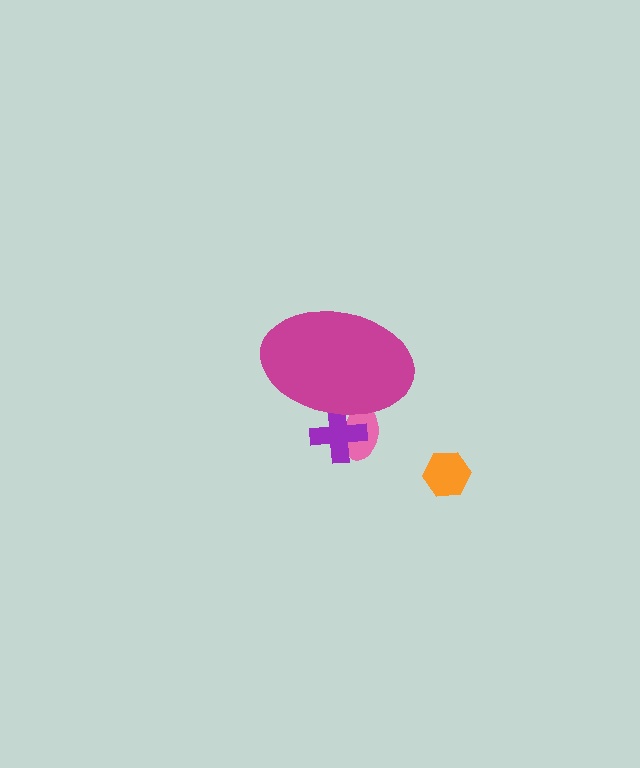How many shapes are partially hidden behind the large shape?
2 shapes are partially hidden.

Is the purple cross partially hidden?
Yes, the purple cross is partially hidden behind the magenta ellipse.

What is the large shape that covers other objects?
A magenta ellipse.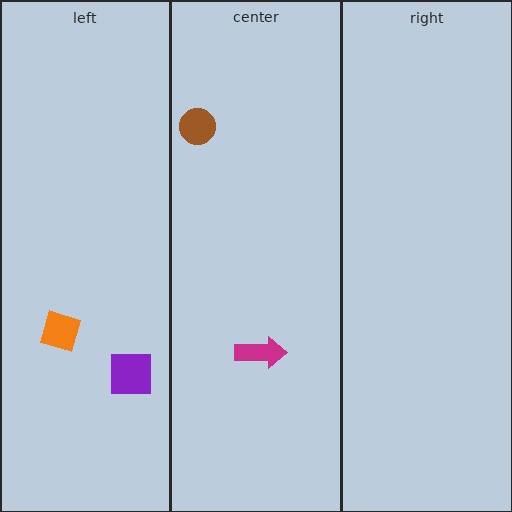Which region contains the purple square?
The left region.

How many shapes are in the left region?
2.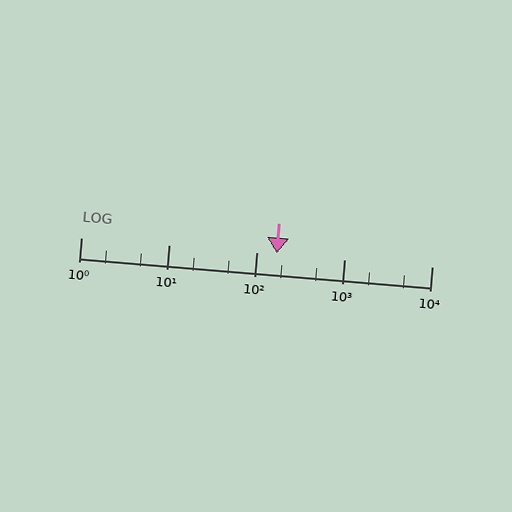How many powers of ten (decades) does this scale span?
The scale spans 4 decades, from 1 to 10000.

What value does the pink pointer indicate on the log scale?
The pointer indicates approximately 170.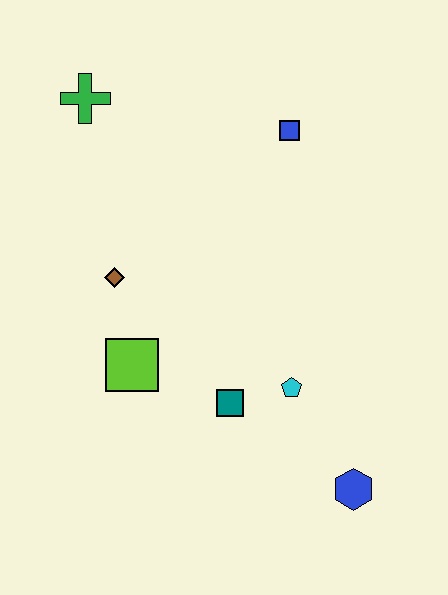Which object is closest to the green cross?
The brown diamond is closest to the green cross.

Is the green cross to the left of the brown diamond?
Yes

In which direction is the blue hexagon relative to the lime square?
The blue hexagon is to the right of the lime square.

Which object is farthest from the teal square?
The green cross is farthest from the teal square.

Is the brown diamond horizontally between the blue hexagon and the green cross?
Yes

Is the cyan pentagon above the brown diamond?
No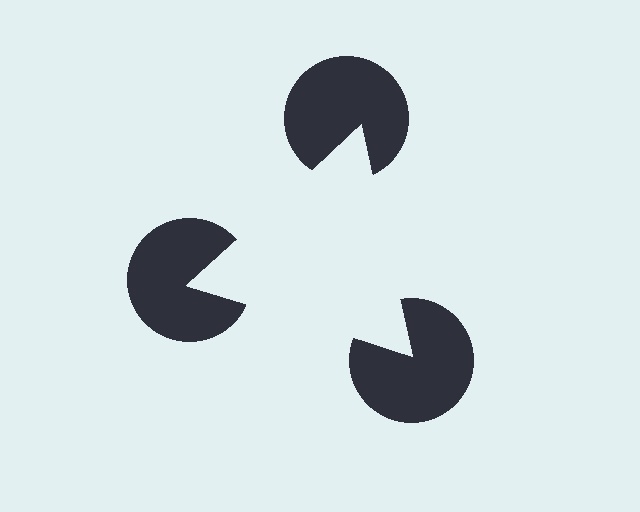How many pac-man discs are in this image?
There are 3 — one at each vertex of the illusory triangle.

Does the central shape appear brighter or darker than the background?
It typically appears slightly brighter than the background, even though no actual brightness change is drawn.